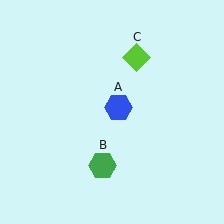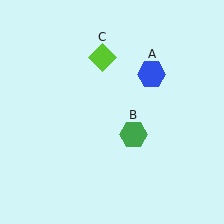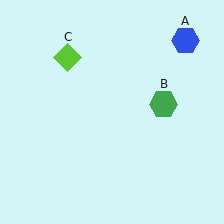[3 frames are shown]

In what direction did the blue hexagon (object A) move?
The blue hexagon (object A) moved up and to the right.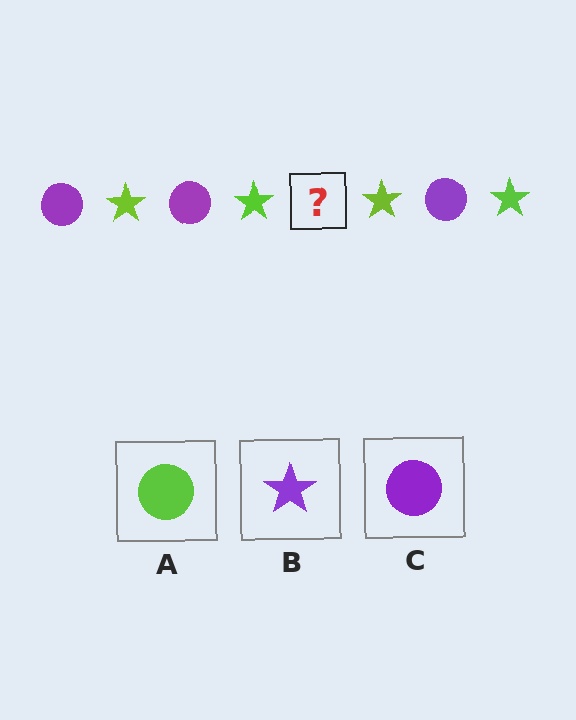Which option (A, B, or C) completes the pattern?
C.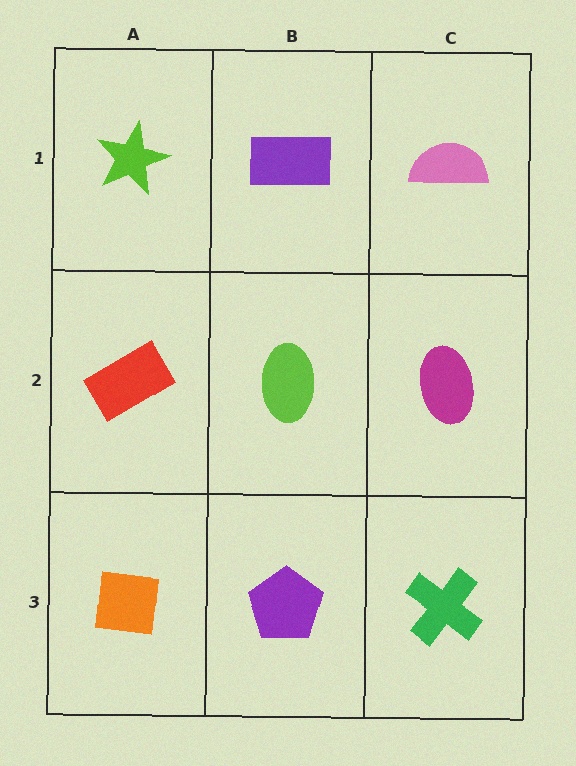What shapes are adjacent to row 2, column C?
A pink semicircle (row 1, column C), a green cross (row 3, column C), a lime ellipse (row 2, column B).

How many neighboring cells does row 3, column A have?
2.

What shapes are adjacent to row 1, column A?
A red rectangle (row 2, column A), a purple rectangle (row 1, column B).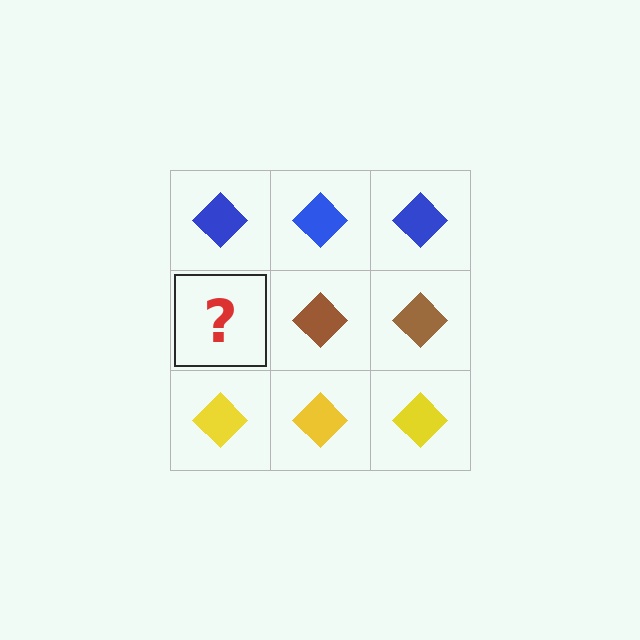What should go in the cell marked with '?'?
The missing cell should contain a brown diamond.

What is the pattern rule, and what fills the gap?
The rule is that each row has a consistent color. The gap should be filled with a brown diamond.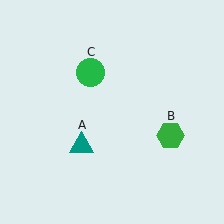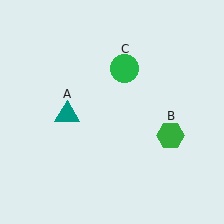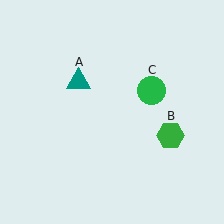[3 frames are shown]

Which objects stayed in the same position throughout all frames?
Green hexagon (object B) remained stationary.